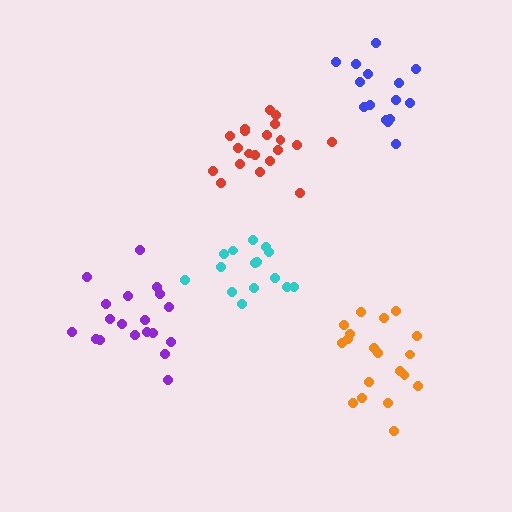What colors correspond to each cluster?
The clusters are colored: purple, red, orange, cyan, blue.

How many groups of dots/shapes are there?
There are 5 groups.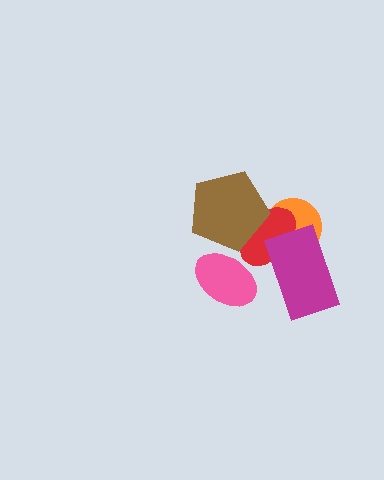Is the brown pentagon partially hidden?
No, no other shape covers it.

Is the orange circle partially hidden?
Yes, it is partially covered by another shape.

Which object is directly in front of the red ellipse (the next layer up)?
The pink ellipse is directly in front of the red ellipse.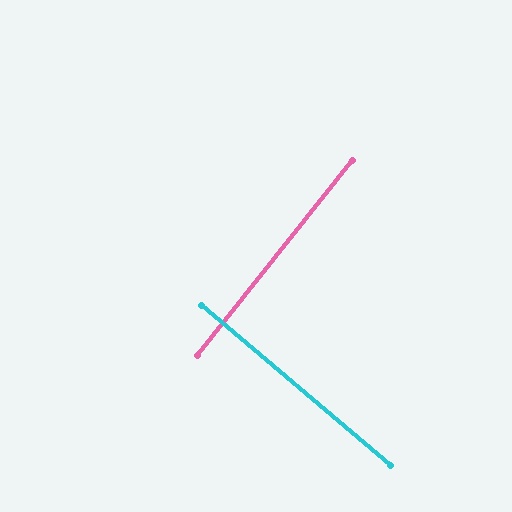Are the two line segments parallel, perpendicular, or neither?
Perpendicular — they meet at approximately 88°.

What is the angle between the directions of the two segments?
Approximately 88 degrees.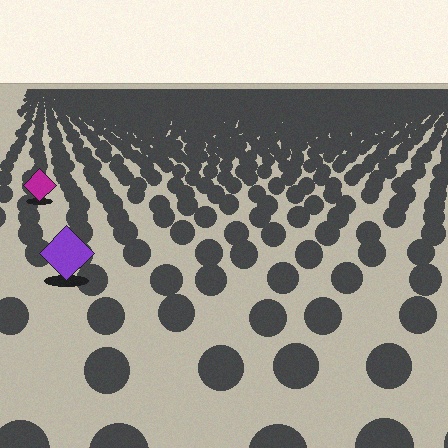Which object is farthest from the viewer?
The magenta diamond is farthest from the viewer. It appears smaller and the ground texture around it is denser.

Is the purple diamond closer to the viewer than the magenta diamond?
Yes. The purple diamond is closer — you can tell from the texture gradient: the ground texture is coarser near it.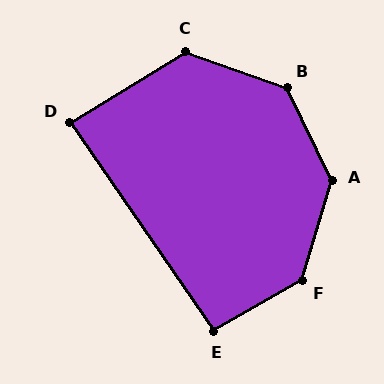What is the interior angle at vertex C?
Approximately 128 degrees (obtuse).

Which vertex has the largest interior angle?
F, at approximately 137 degrees.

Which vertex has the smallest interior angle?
D, at approximately 87 degrees.